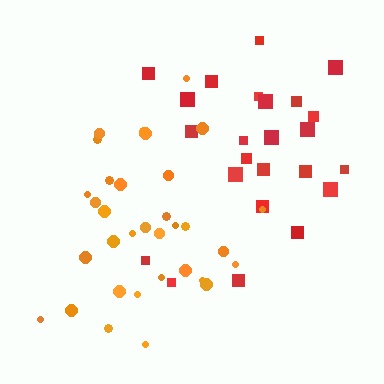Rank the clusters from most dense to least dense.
orange, red.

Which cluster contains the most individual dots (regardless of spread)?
Orange (33).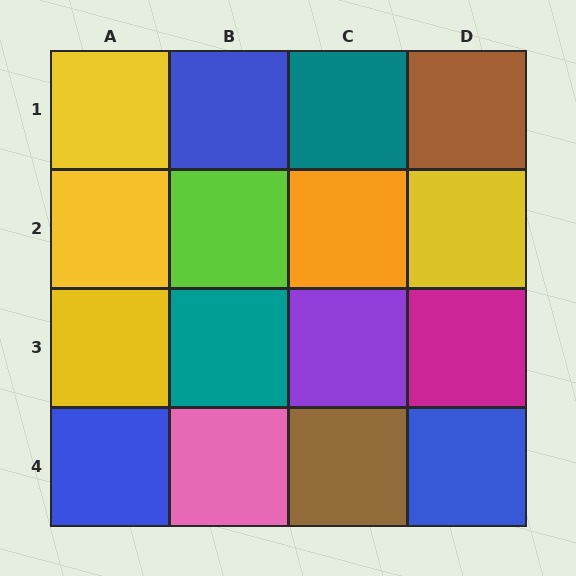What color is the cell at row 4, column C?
Brown.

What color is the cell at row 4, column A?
Blue.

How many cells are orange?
1 cell is orange.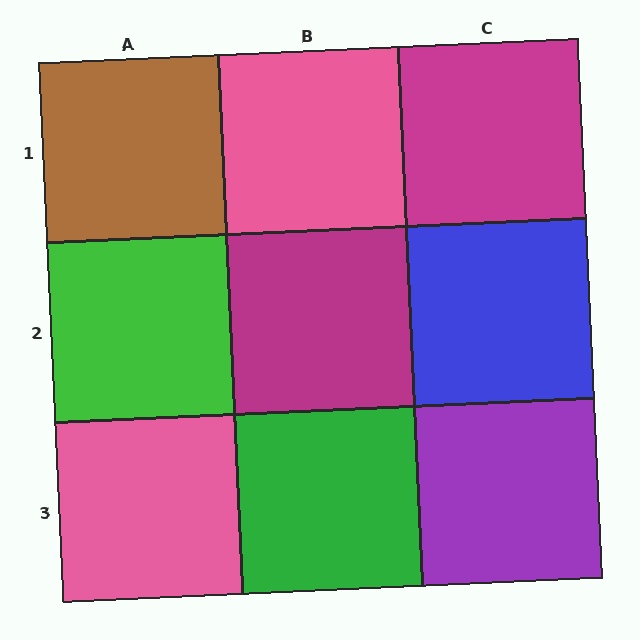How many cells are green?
2 cells are green.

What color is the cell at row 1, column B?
Pink.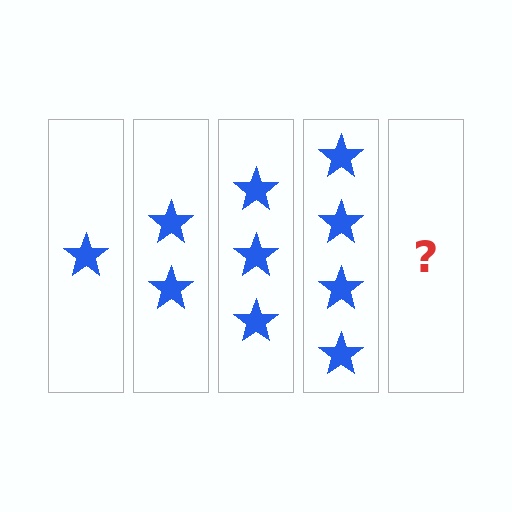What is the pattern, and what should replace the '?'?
The pattern is that each step adds one more star. The '?' should be 5 stars.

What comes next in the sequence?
The next element should be 5 stars.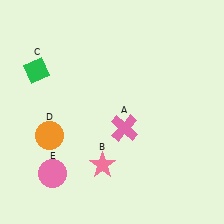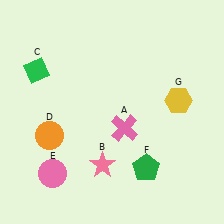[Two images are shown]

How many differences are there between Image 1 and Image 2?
There are 2 differences between the two images.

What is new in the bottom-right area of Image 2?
A green pentagon (F) was added in the bottom-right area of Image 2.